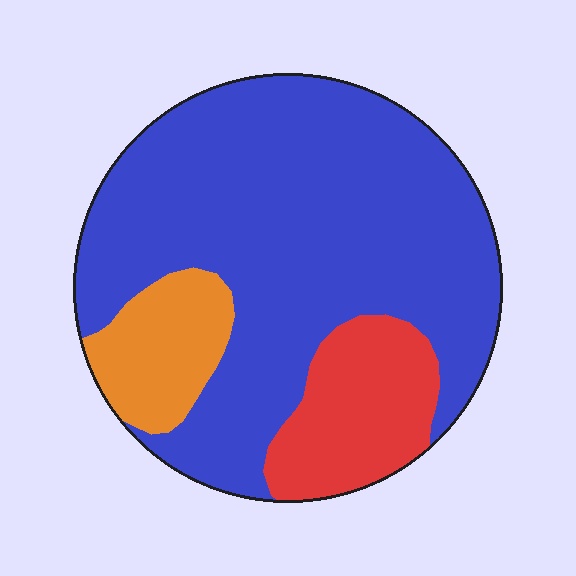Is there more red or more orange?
Red.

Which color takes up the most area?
Blue, at roughly 75%.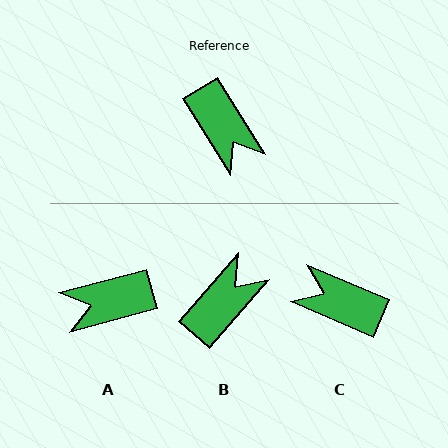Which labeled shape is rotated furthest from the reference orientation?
C, about 144 degrees away.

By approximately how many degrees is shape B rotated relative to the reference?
Approximately 108 degrees counter-clockwise.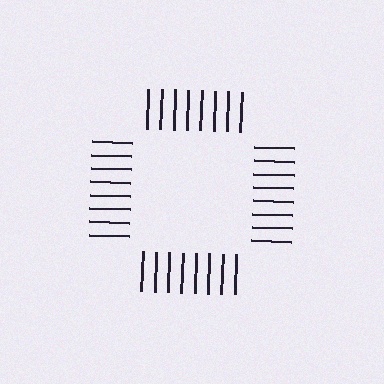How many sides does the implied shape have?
4 sides — the line-ends trace a square.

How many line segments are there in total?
32 — 8 along each of the 4 edges.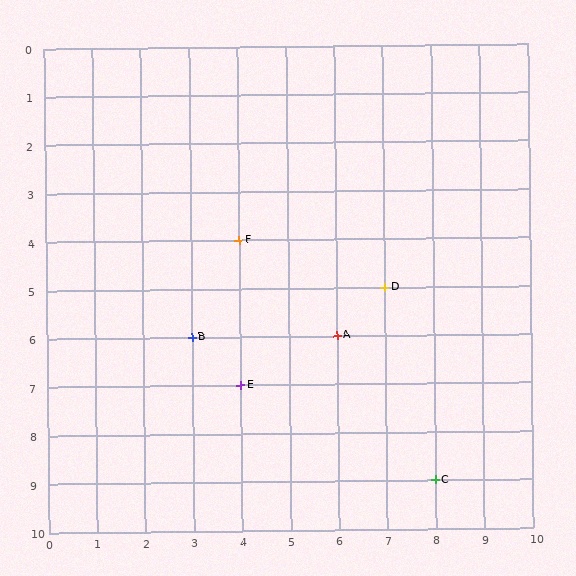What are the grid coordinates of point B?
Point B is at grid coordinates (3, 6).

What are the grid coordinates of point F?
Point F is at grid coordinates (4, 4).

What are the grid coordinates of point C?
Point C is at grid coordinates (8, 9).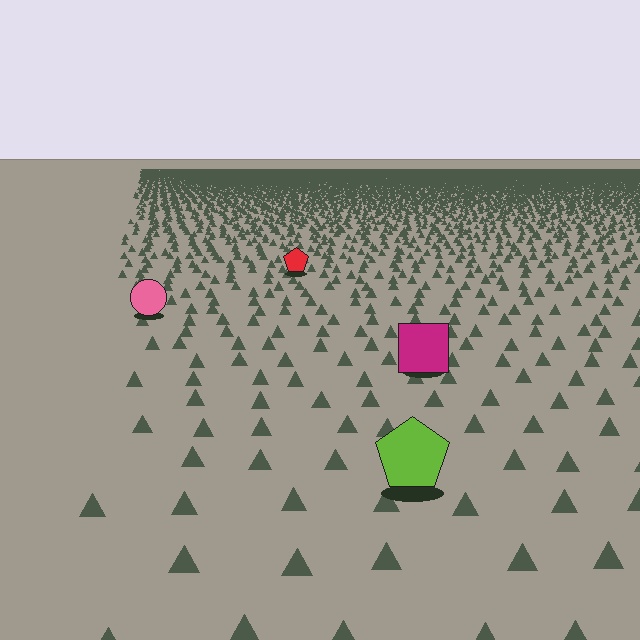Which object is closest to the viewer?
The lime pentagon is closest. The texture marks near it are larger and more spread out.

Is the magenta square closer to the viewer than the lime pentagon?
No. The lime pentagon is closer — you can tell from the texture gradient: the ground texture is coarser near it.